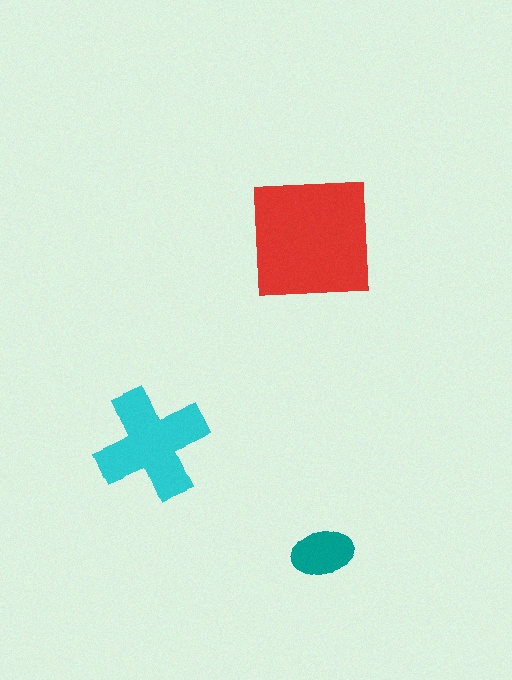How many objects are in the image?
There are 3 objects in the image.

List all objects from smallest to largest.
The teal ellipse, the cyan cross, the red square.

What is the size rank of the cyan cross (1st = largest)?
2nd.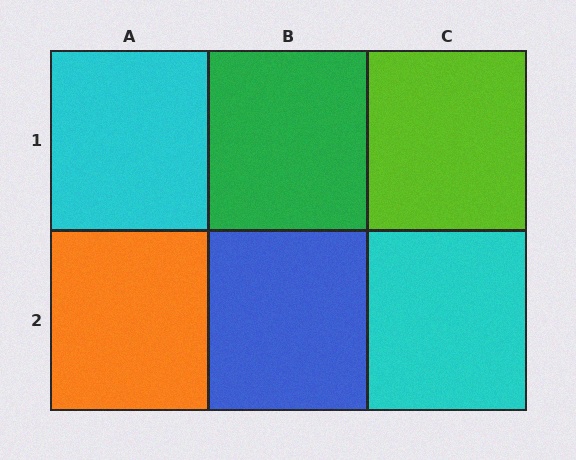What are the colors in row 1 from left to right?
Cyan, green, lime.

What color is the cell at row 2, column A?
Orange.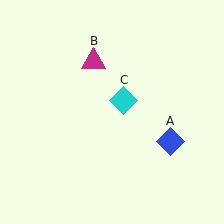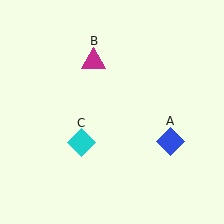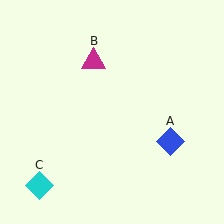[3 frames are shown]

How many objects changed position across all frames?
1 object changed position: cyan diamond (object C).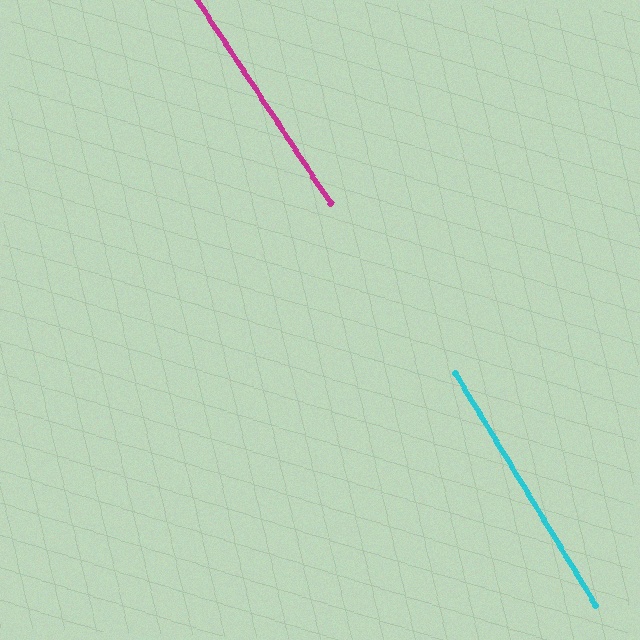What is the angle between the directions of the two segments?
Approximately 2 degrees.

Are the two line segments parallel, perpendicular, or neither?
Parallel — their directions differ by only 1.8°.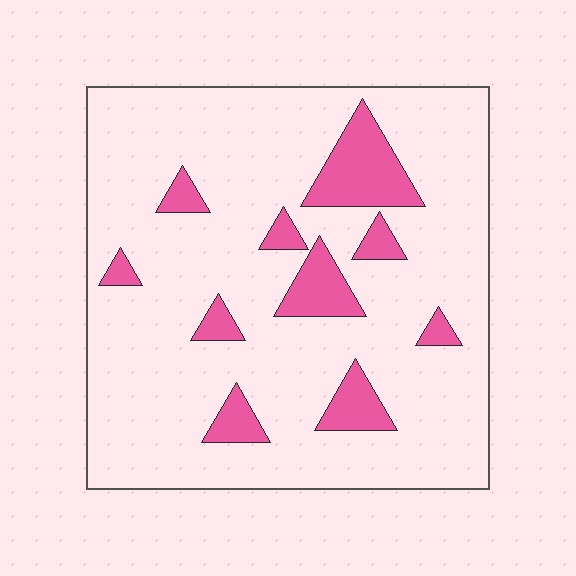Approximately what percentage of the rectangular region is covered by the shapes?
Approximately 15%.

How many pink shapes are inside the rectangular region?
10.